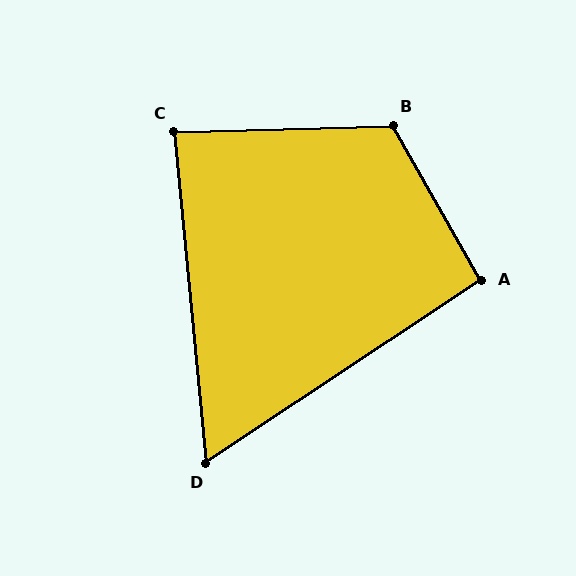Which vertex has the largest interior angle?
B, at approximately 118 degrees.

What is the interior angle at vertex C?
Approximately 86 degrees (approximately right).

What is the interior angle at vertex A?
Approximately 94 degrees (approximately right).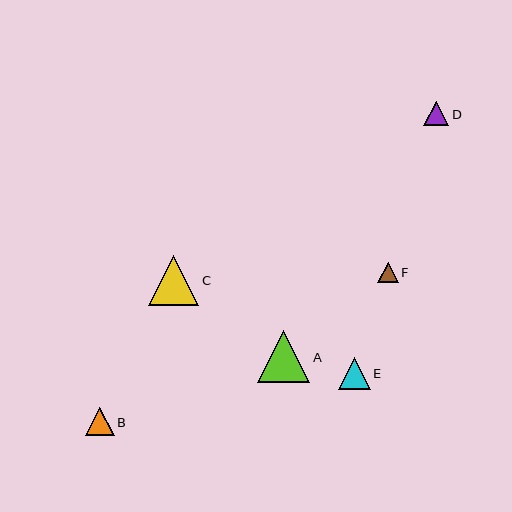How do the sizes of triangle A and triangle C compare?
Triangle A and triangle C are approximately the same size.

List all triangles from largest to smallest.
From largest to smallest: A, C, E, B, D, F.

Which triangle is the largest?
Triangle A is the largest with a size of approximately 52 pixels.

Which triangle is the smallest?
Triangle F is the smallest with a size of approximately 20 pixels.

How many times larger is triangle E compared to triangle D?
Triangle E is approximately 1.3 times the size of triangle D.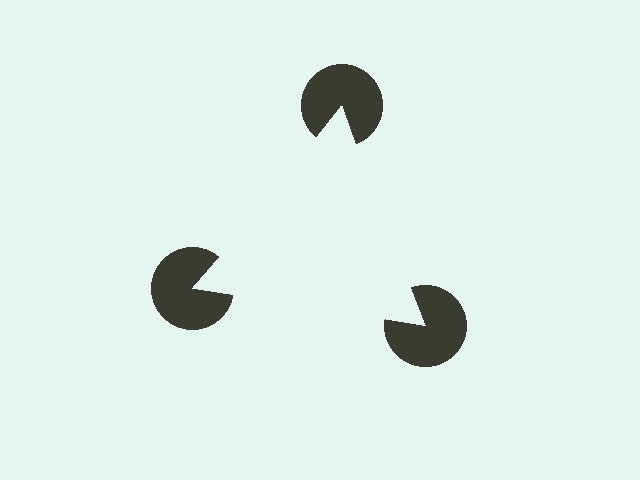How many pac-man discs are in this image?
There are 3 — one at each vertex of the illusory triangle.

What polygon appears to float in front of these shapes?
An illusory triangle — its edges are inferred from the aligned wedge cuts in the pac-man discs, not physically drawn.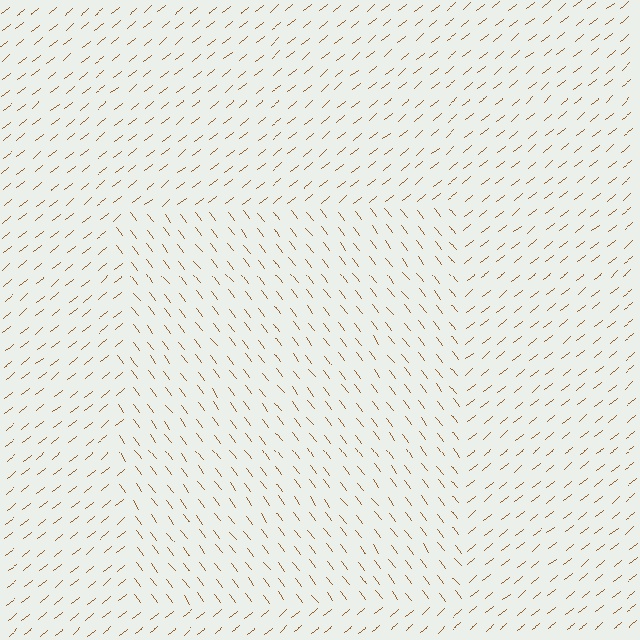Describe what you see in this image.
The image is filled with small brown line segments. A rectangle region in the image has lines oriented differently from the surrounding lines, creating a visible texture boundary.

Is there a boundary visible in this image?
Yes, there is a texture boundary formed by a change in line orientation.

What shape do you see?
I see a rectangle.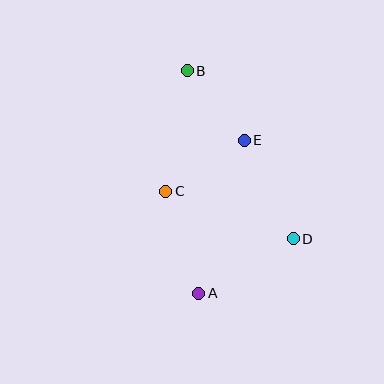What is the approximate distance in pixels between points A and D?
The distance between A and D is approximately 109 pixels.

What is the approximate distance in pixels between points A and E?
The distance between A and E is approximately 159 pixels.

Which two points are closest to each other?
Points B and E are closest to each other.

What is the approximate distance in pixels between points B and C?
The distance between B and C is approximately 122 pixels.